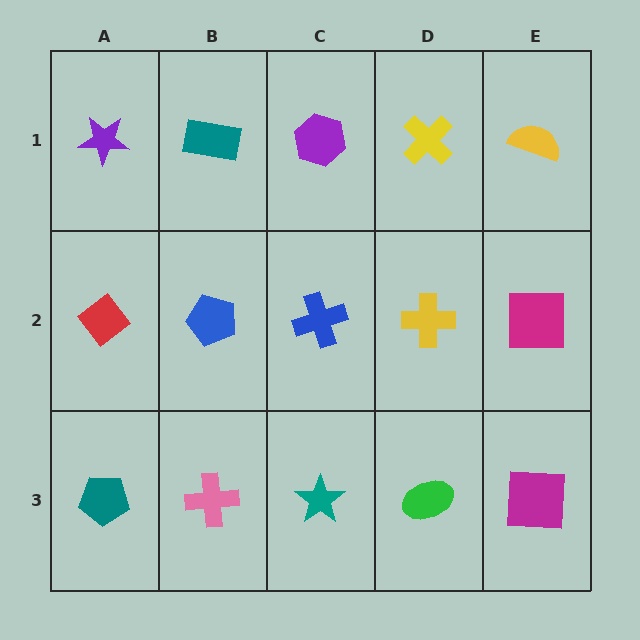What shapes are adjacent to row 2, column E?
A yellow semicircle (row 1, column E), a magenta square (row 3, column E), a yellow cross (row 2, column D).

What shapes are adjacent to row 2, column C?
A purple hexagon (row 1, column C), a teal star (row 3, column C), a blue pentagon (row 2, column B), a yellow cross (row 2, column D).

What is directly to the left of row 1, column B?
A purple star.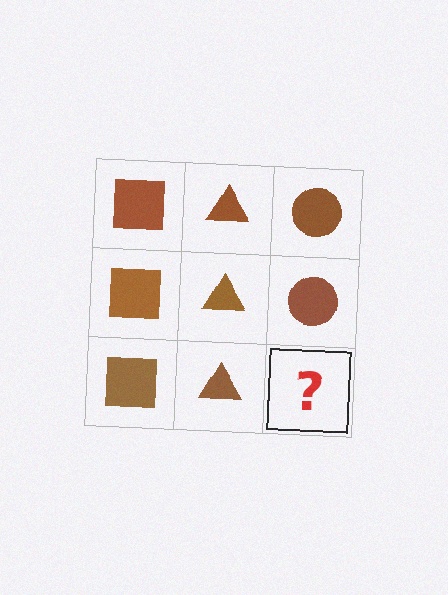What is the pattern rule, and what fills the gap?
The rule is that each column has a consistent shape. The gap should be filled with a brown circle.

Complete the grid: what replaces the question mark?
The question mark should be replaced with a brown circle.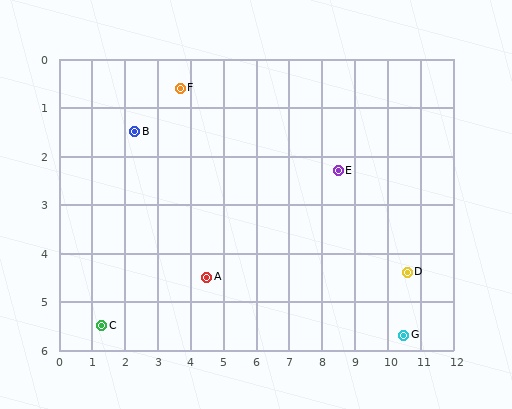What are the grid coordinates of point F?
Point F is at approximately (3.7, 0.6).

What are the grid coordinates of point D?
Point D is at approximately (10.6, 4.4).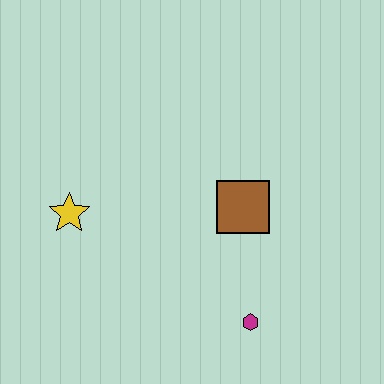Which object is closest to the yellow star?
The brown square is closest to the yellow star.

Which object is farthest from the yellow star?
The magenta hexagon is farthest from the yellow star.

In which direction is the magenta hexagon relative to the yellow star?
The magenta hexagon is to the right of the yellow star.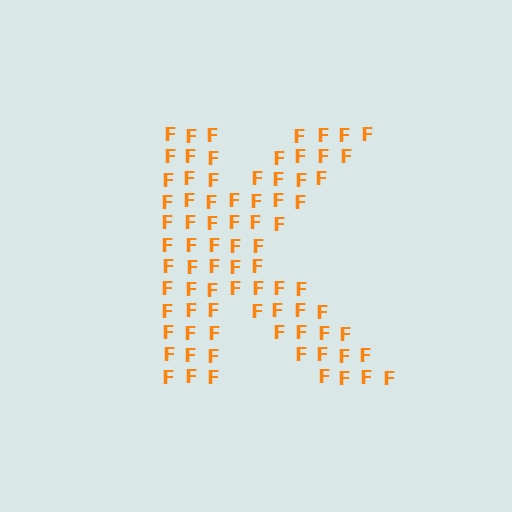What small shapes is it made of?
It is made of small letter F's.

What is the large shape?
The large shape is the letter K.